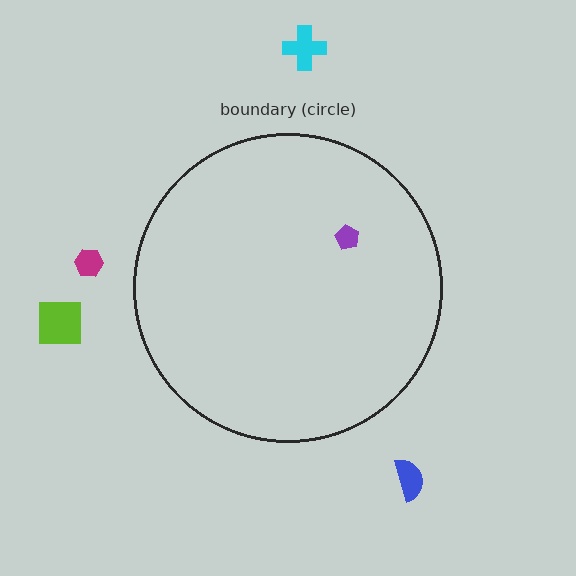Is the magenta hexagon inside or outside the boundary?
Outside.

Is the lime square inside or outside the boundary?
Outside.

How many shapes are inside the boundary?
1 inside, 4 outside.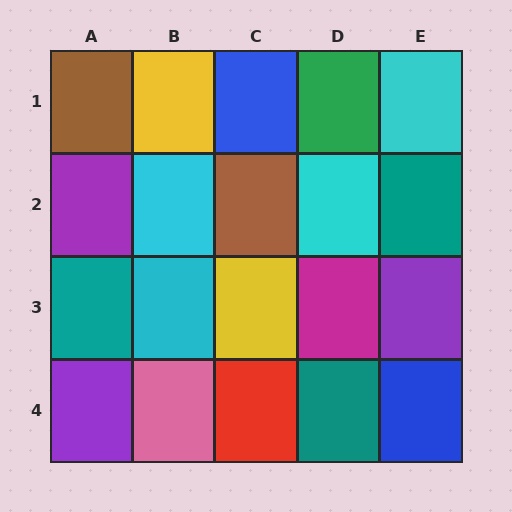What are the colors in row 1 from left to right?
Brown, yellow, blue, green, cyan.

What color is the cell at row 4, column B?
Pink.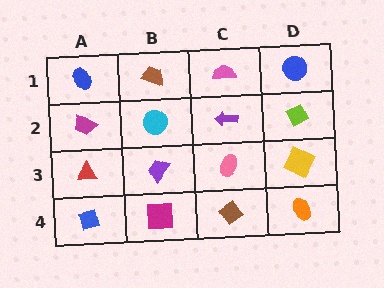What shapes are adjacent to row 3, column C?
A purple arrow (row 2, column C), a brown diamond (row 4, column C), a purple trapezoid (row 3, column B), a yellow square (row 3, column D).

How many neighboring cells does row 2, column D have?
3.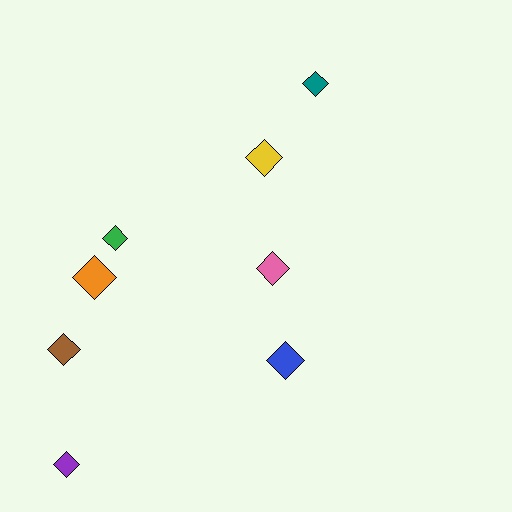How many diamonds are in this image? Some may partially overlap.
There are 8 diamonds.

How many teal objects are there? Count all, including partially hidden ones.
There is 1 teal object.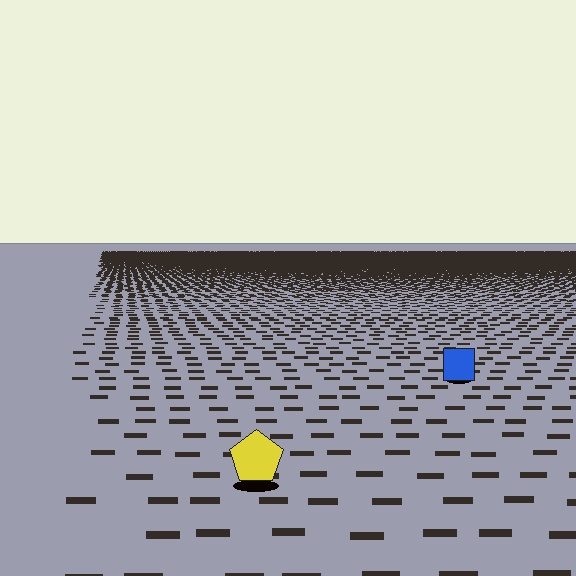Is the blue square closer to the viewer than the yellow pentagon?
No. The yellow pentagon is closer — you can tell from the texture gradient: the ground texture is coarser near it.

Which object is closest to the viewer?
The yellow pentagon is closest. The texture marks near it are larger and more spread out.